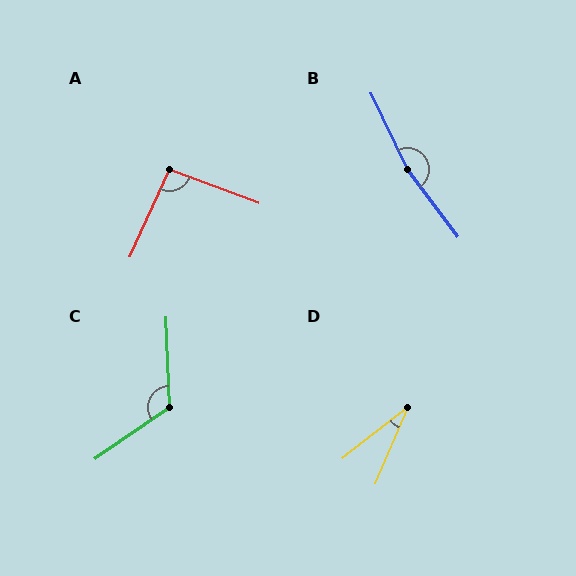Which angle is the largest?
B, at approximately 169 degrees.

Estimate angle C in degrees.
Approximately 123 degrees.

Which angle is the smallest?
D, at approximately 29 degrees.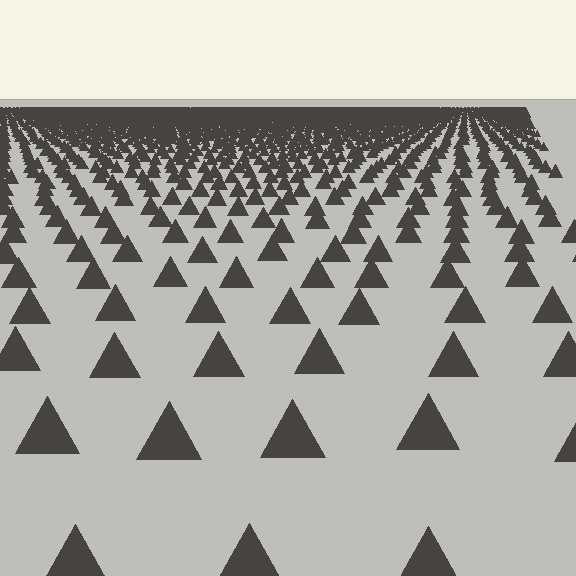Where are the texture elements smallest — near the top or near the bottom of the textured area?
Near the top.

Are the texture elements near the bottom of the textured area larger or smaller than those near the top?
Larger. Near the bottom, elements are closer to the viewer and appear at a bigger on-screen size.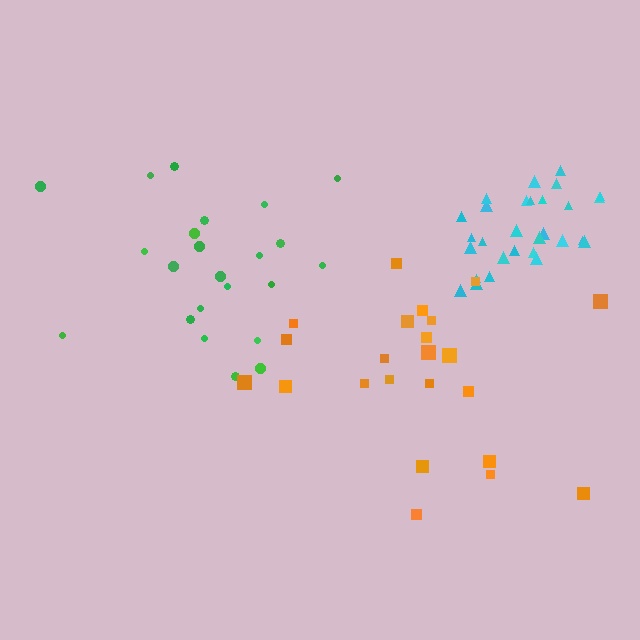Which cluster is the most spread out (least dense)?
Orange.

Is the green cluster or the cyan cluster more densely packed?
Cyan.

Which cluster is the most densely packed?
Cyan.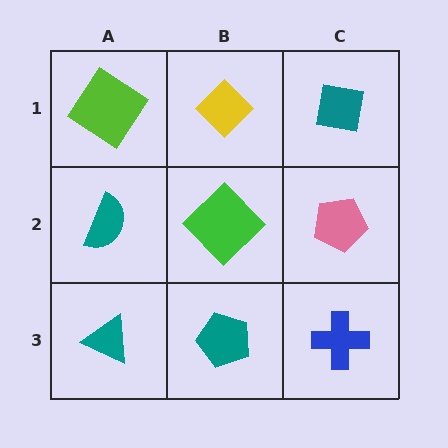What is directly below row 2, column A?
A teal triangle.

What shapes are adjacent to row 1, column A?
A teal semicircle (row 2, column A), a yellow diamond (row 1, column B).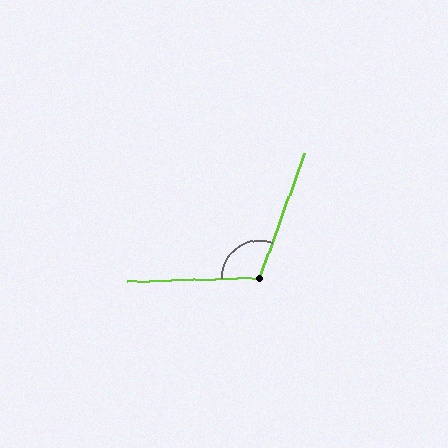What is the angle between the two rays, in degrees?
Approximately 112 degrees.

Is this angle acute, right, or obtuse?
It is obtuse.